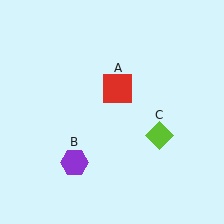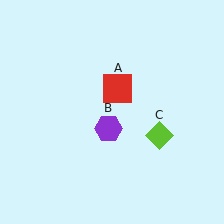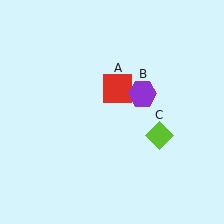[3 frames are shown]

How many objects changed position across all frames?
1 object changed position: purple hexagon (object B).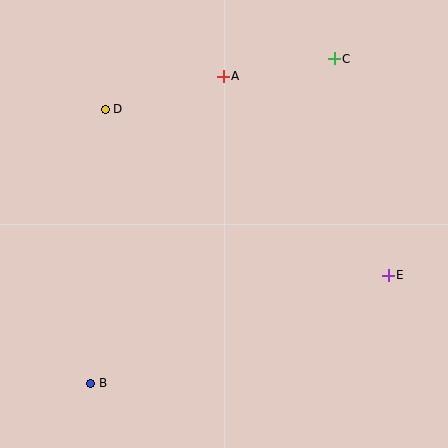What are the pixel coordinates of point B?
Point B is at (91, 383).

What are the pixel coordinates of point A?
Point A is at (223, 76).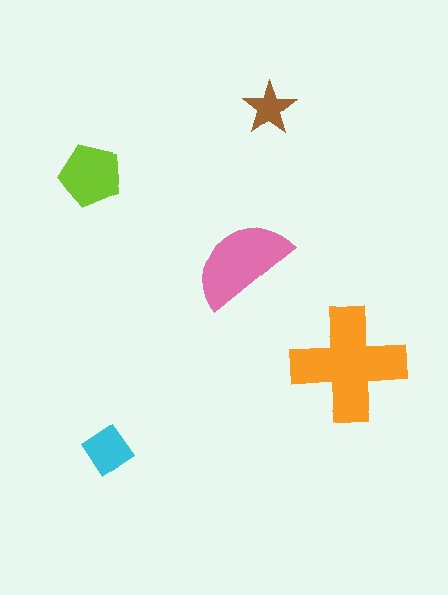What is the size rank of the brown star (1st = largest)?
5th.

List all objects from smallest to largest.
The brown star, the cyan diamond, the lime pentagon, the pink semicircle, the orange cross.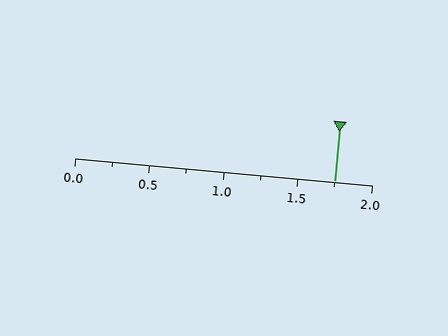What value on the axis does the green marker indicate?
The marker indicates approximately 1.75.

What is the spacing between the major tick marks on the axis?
The major ticks are spaced 0.5 apart.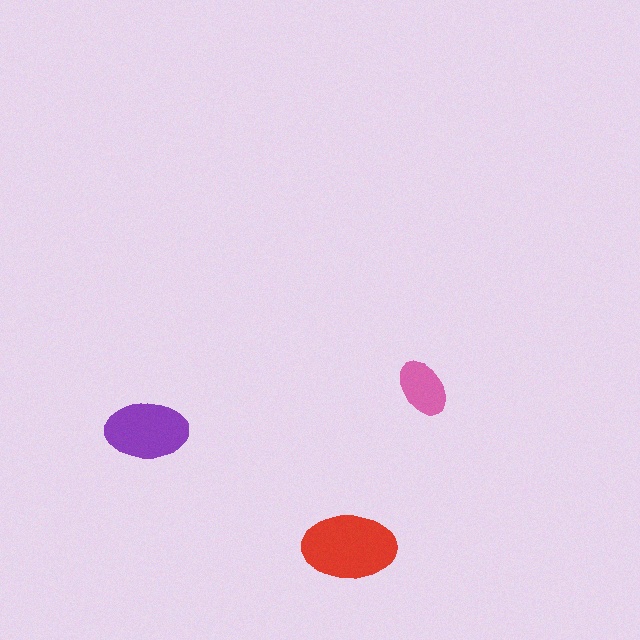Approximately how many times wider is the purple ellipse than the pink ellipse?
About 1.5 times wider.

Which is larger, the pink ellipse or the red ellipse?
The red one.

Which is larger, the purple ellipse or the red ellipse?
The red one.